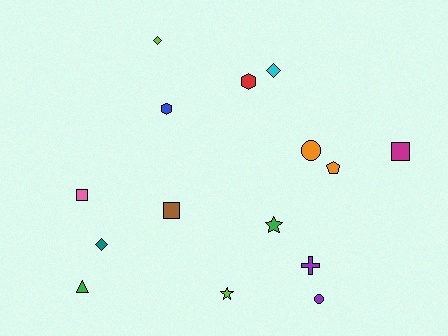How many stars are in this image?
There are 2 stars.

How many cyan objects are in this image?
There is 1 cyan object.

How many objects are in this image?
There are 15 objects.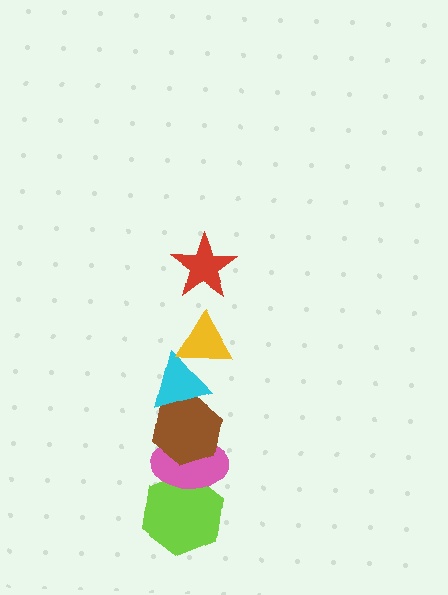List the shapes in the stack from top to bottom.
From top to bottom: the red star, the yellow triangle, the cyan triangle, the brown hexagon, the pink ellipse, the lime hexagon.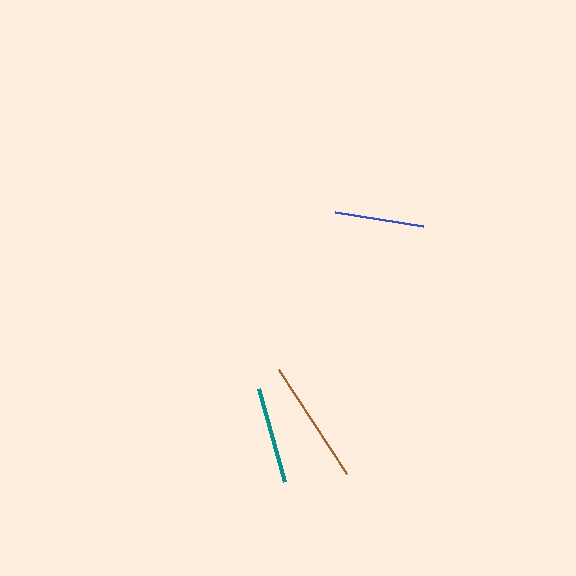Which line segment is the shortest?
The blue line is the shortest at approximately 89 pixels.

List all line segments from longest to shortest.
From longest to shortest: brown, teal, blue.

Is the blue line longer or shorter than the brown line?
The brown line is longer than the blue line.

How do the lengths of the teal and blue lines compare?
The teal and blue lines are approximately the same length.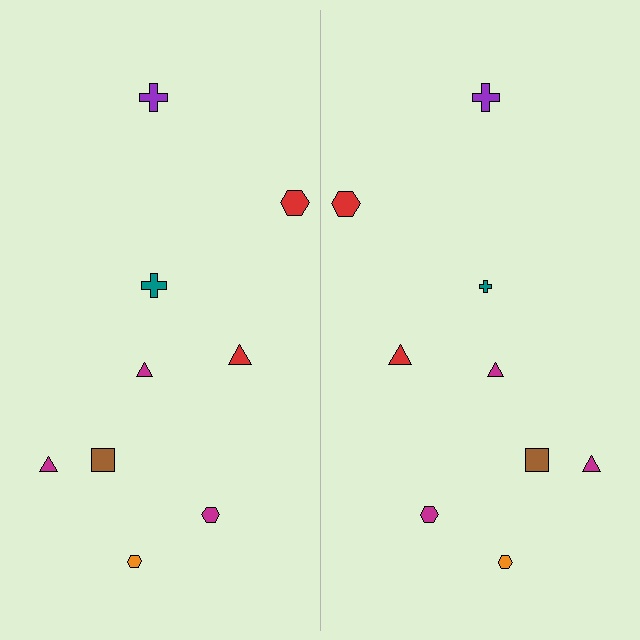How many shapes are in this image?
There are 18 shapes in this image.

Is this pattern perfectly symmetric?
No, the pattern is not perfectly symmetric. The teal cross on the right side has a different size than its mirror counterpart.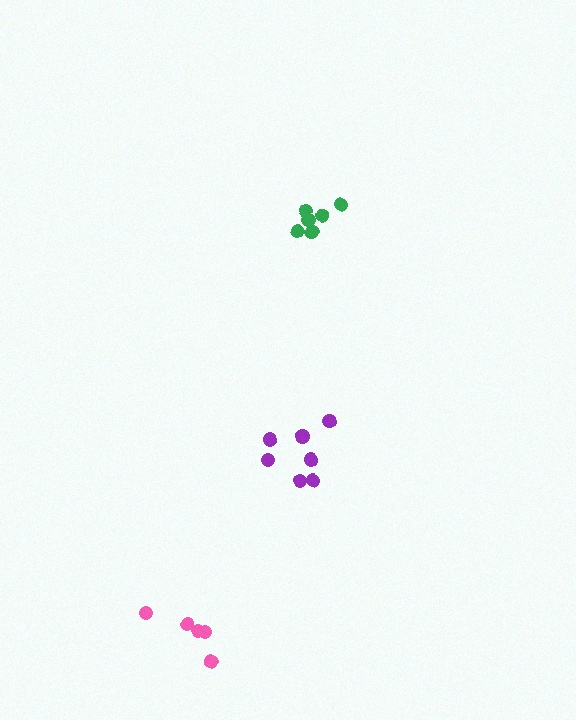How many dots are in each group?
Group 1: 7 dots, Group 2: 6 dots, Group 3: 5 dots (18 total).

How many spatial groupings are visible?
There are 3 spatial groupings.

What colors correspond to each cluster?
The clusters are colored: purple, green, pink.